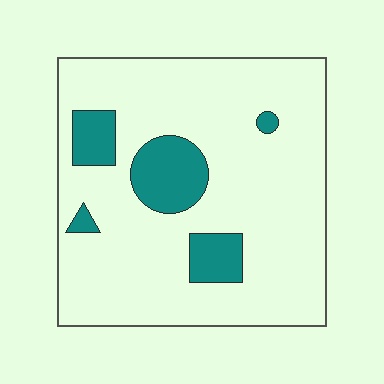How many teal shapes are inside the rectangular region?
5.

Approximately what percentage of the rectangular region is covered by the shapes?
Approximately 15%.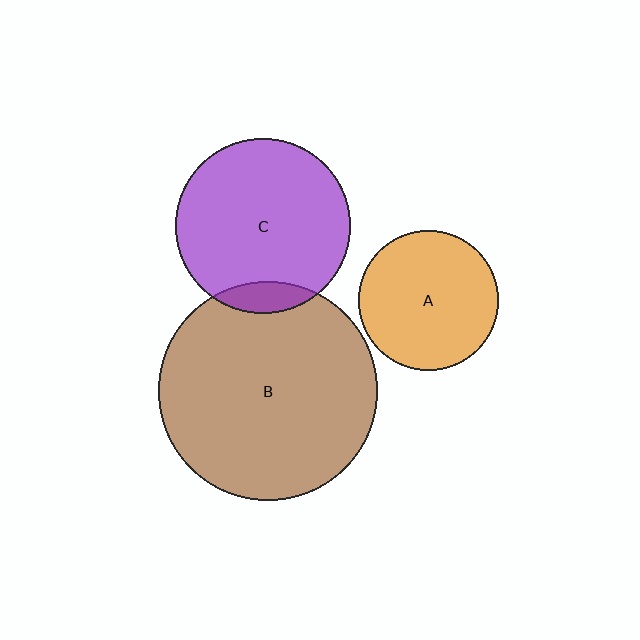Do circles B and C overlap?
Yes.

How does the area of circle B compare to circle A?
Approximately 2.5 times.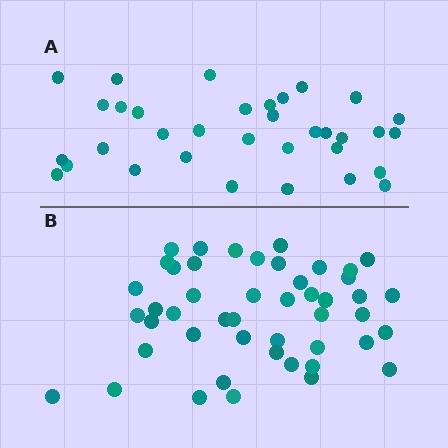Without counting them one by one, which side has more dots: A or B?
Region B (the bottom region) has more dots.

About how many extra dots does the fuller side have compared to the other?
Region B has approximately 15 more dots than region A.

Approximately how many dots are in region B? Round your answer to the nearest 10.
About 50 dots. (The exact count is 47, which rounds to 50.)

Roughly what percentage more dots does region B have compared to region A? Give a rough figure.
About 40% more.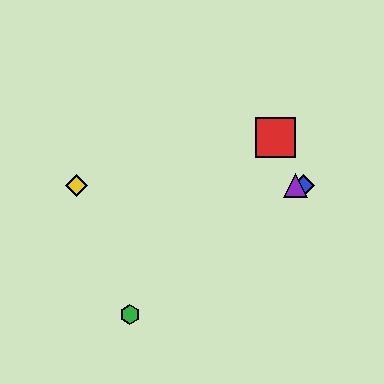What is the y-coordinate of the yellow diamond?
The yellow diamond is at y≈185.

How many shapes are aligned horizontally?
3 shapes (the blue diamond, the yellow diamond, the purple triangle) are aligned horizontally.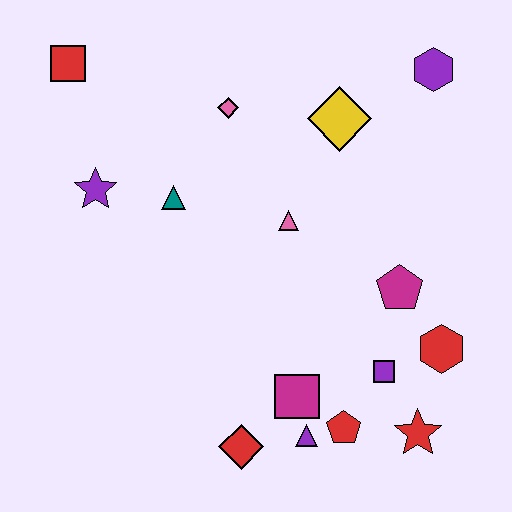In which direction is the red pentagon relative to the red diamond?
The red pentagon is to the right of the red diamond.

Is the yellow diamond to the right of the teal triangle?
Yes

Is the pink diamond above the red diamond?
Yes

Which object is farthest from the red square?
The red star is farthest from the red square.